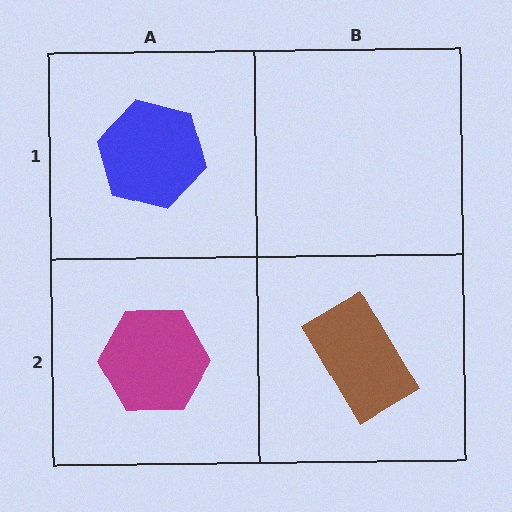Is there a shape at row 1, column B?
No, that cell is empty.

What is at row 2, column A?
A magenta hexagon.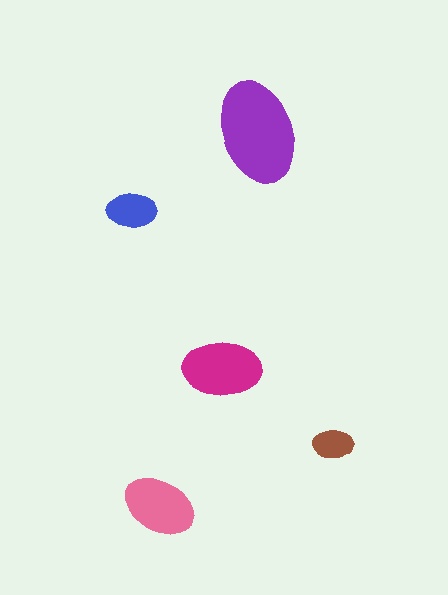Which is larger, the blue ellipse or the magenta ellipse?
The magenta one.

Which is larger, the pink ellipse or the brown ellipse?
The pink one.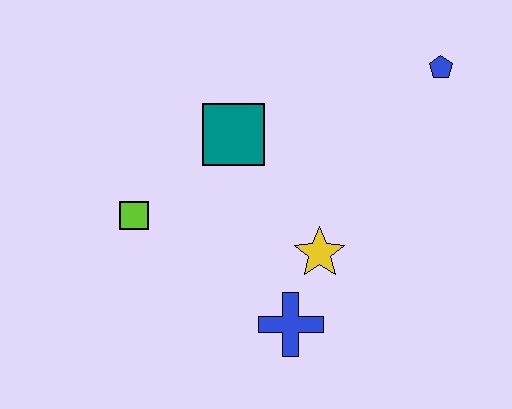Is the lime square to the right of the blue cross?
No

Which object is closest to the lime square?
The teal square is closest to the lime square.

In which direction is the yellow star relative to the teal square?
The yellow star is below the teal square.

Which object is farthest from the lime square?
The blue pentagon is farthest from the lime square.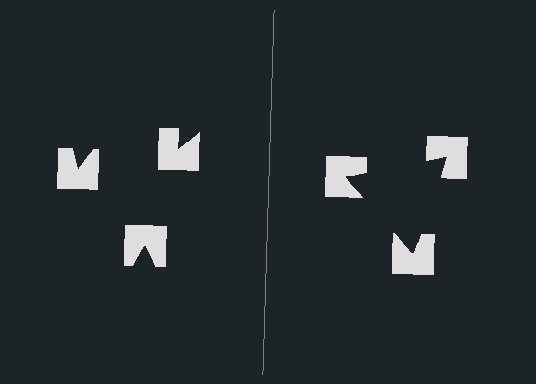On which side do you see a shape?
An illusory triangle appears on the right side. On the left side the wedge cuts are rotated, so no coherent shape forms.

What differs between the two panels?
The notched squares are positioned identically on both sides; only the wedge orientations differ. On the right they align to a triangle; on the left they are misaligned.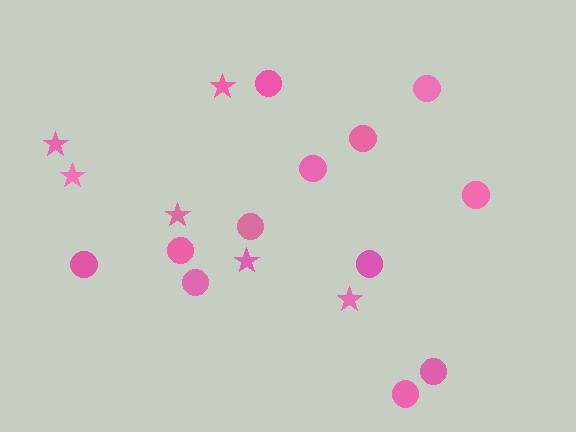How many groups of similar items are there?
There are 2 groups: one group of stars (6) and one group of circles (12).